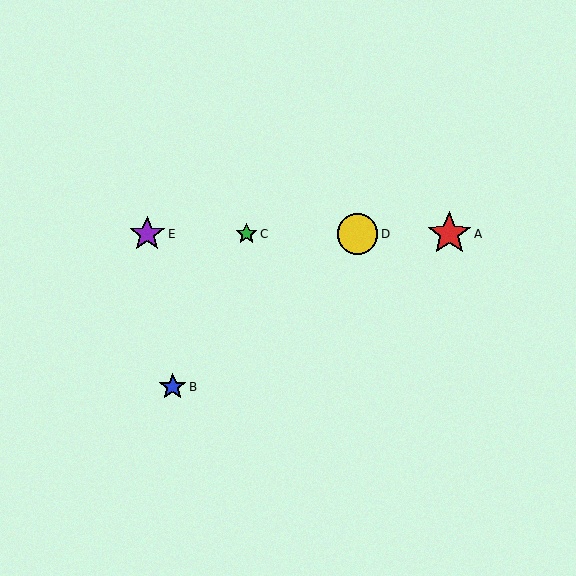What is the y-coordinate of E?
Object E is at y≈234.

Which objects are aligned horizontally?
Objects A, C, D, E are aligned horizontally.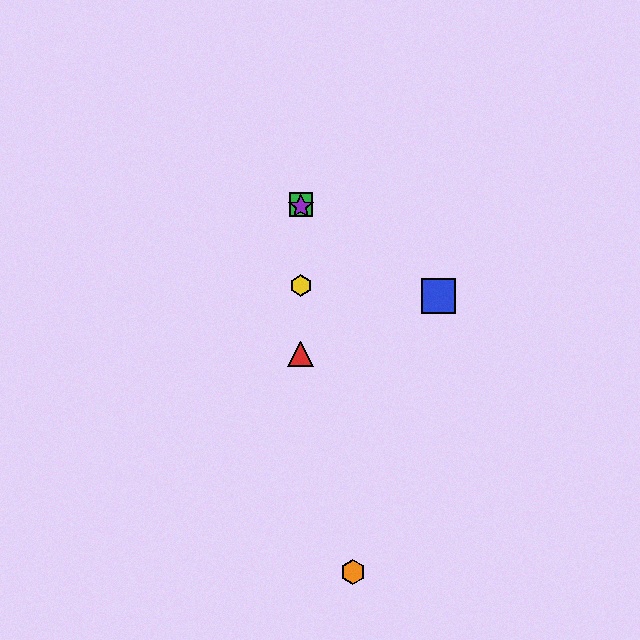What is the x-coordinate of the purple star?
The purple star is at x≈301.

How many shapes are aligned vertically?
4 shapes (the red triangle, the green square, the yellow hexagon, the purple star) are aligned vertically.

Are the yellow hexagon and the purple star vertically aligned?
Yes, both are at x≈301.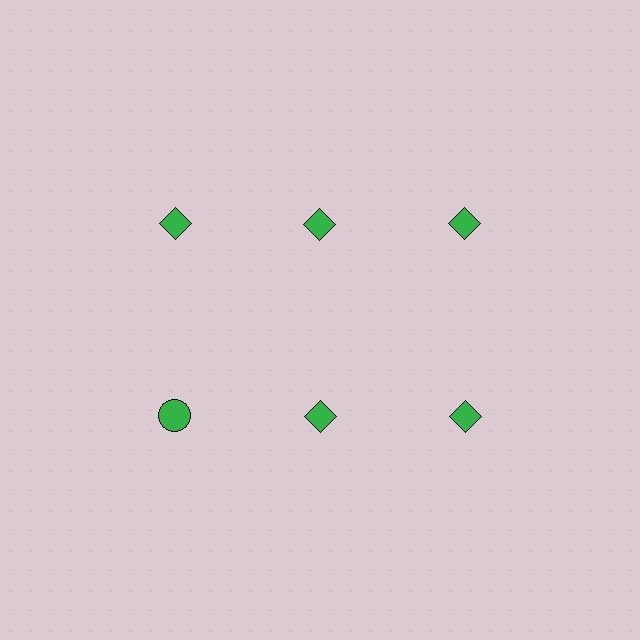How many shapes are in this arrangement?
There are 6 shapes arranged in a grid pattern.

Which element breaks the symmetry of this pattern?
The green circle in the second row, leftmost column breaks the symmetry. All other shapes are green diamonds.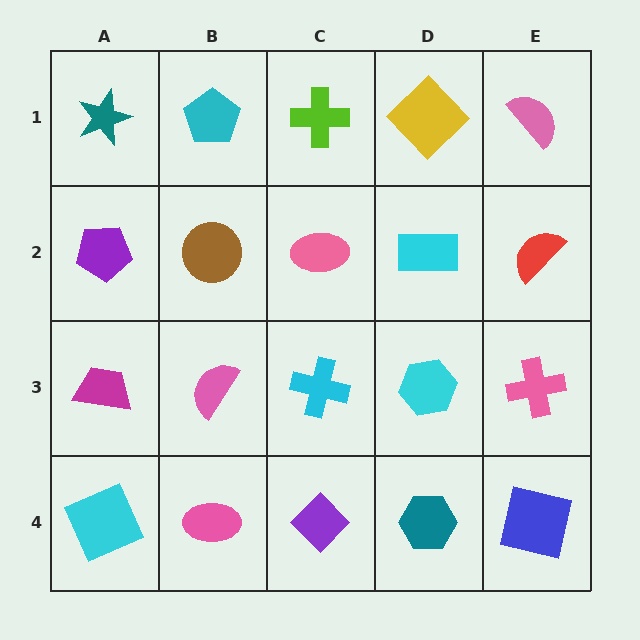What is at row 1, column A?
A teal star.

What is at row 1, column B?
A cyan pentagon.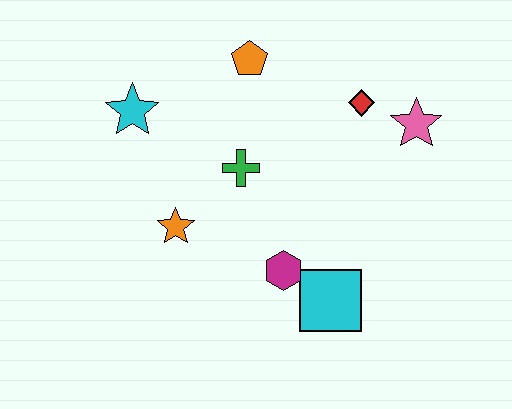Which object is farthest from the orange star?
The pink star is farthest from the orange star.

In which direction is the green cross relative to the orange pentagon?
The green cross is below the orange pentagon.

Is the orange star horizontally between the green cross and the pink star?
No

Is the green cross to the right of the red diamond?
No